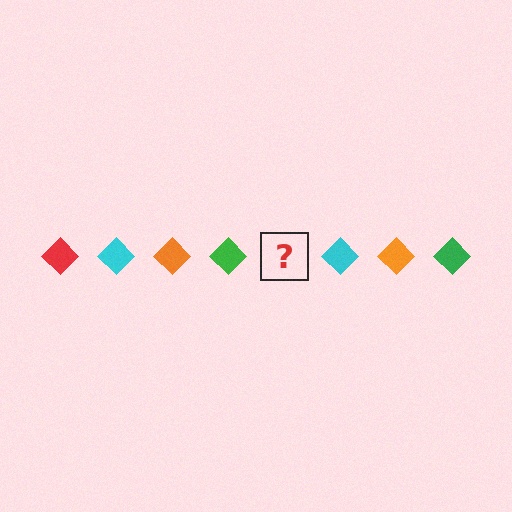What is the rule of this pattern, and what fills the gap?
The rule is that the pattern cycles through red, cyan, orange, green diamonds. The gap should be filled with a red diamond.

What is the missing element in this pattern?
The missing element is a red diamond.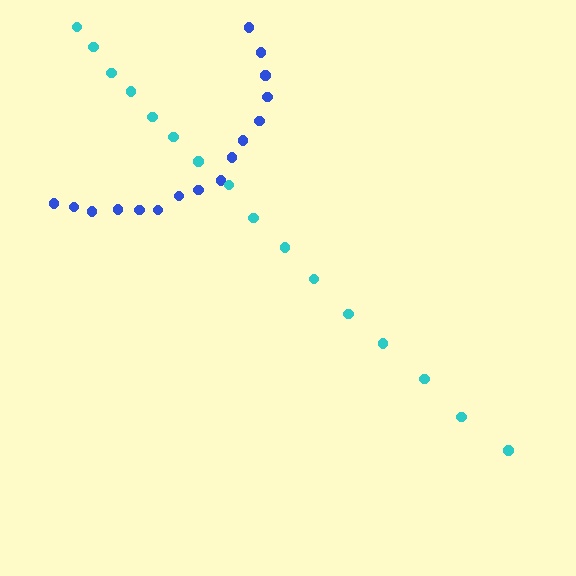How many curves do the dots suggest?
There are 2 distinct paths.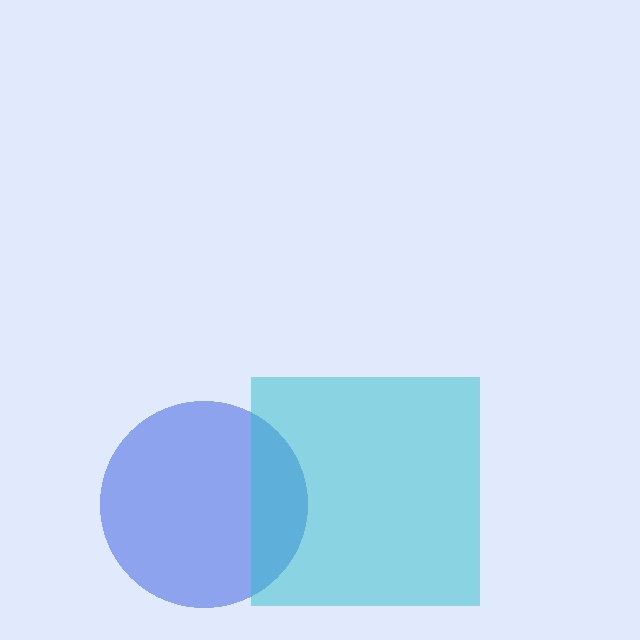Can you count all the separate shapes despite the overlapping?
Yes, there are 2 separate shapes.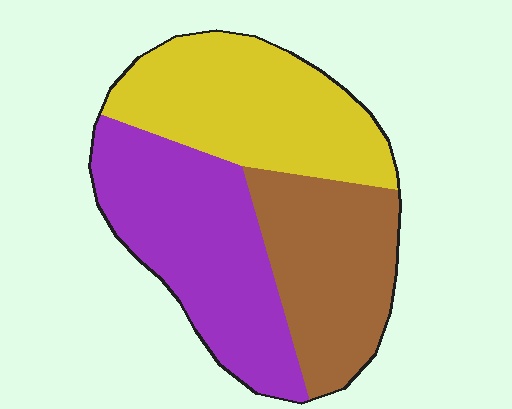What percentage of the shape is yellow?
Yellow takes up between a third and a half of the shape.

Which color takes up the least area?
Brown, at roughly 30%.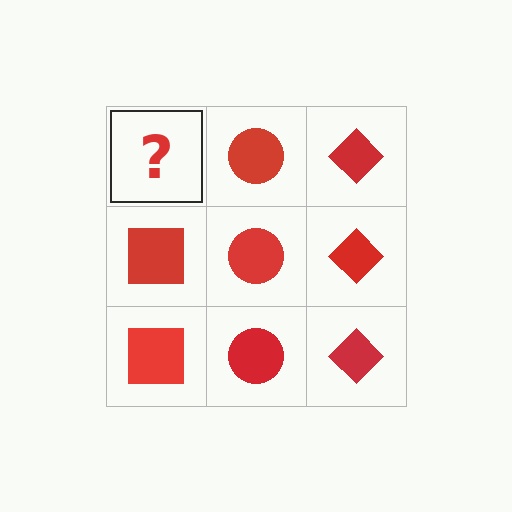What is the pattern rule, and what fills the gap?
The rule is that each column has a consistent shape. The gap should be filled with a red square.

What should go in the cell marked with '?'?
The missing cell should contain a red square.